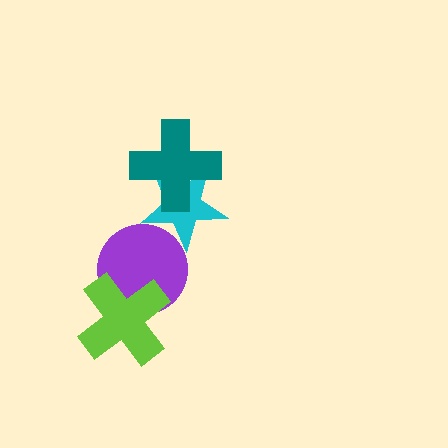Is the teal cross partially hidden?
No, no other shape covers it.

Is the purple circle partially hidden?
Yes, it is partially covered by another shape.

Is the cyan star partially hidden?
Yes, it is partially covered by another shape.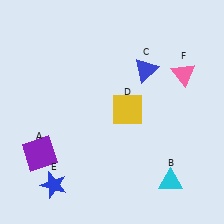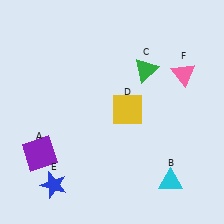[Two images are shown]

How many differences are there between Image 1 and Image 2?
There is 1 difference between the two images.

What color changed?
The triangle (C) changed from blue in Image 1 to green in Image 2.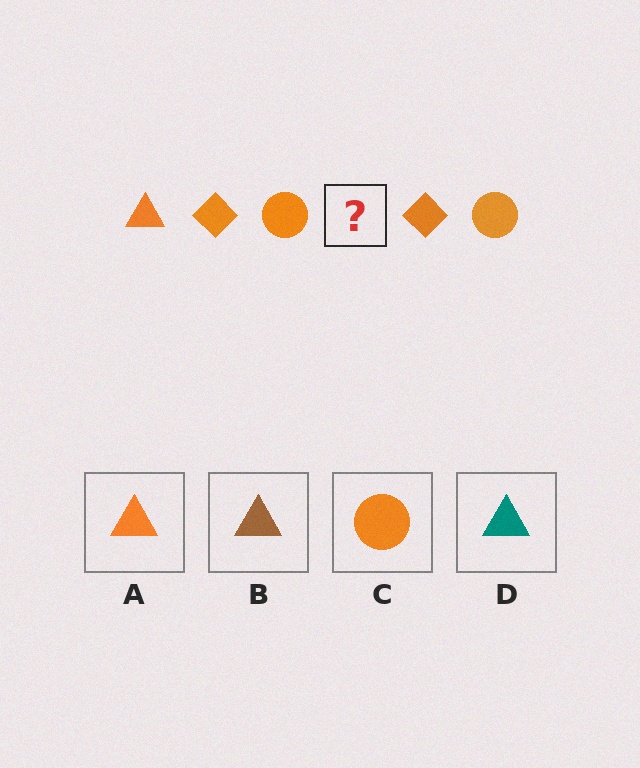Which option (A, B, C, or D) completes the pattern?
A.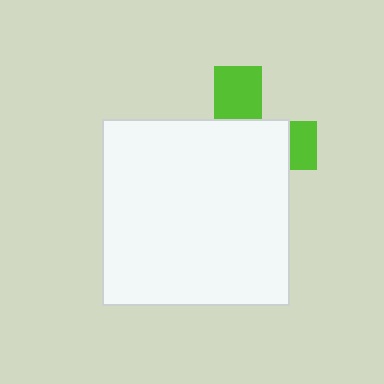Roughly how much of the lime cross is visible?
A small part of it is visible (roughly 30%).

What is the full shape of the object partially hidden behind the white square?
The partially hidden object is a lime cross.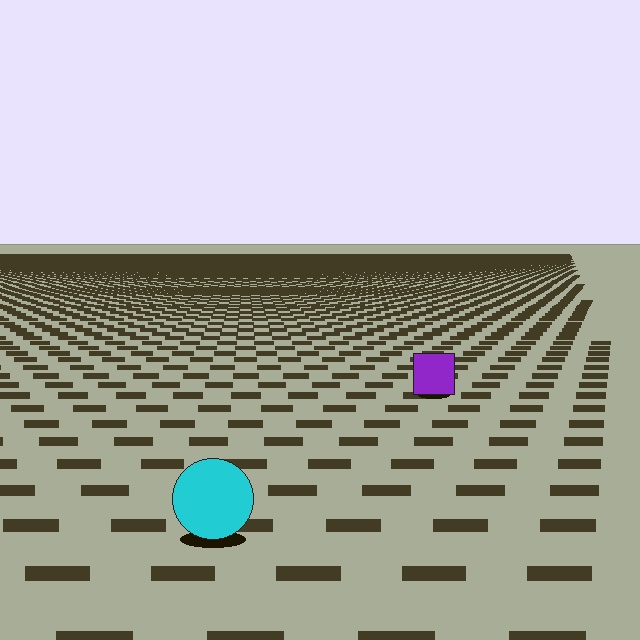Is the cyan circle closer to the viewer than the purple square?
Yes. The cyan circle is closer — you can tell from the texture gradient: the ground texture is coarser near it.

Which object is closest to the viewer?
The cyan circle is closest. The texture marks near it are larger and more spread out.